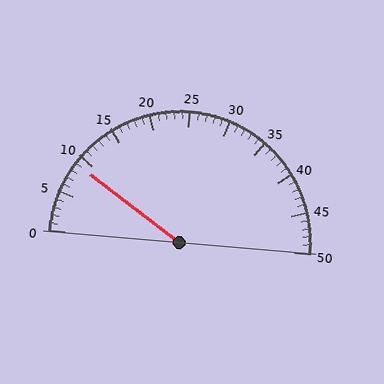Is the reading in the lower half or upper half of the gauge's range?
The reading is in the lower half of the range (0 to 50).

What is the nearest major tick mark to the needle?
The nearest major tick mark is 10.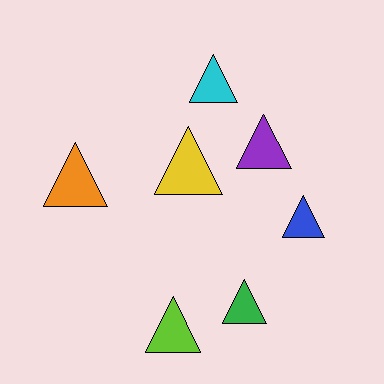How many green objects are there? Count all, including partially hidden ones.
There is 1 green object.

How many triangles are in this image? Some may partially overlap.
There are 7 triangles.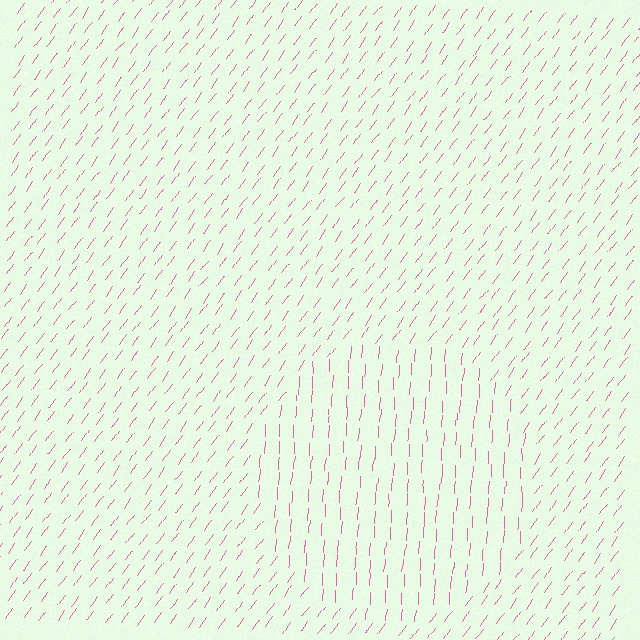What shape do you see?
I see a circle.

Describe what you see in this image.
The image is filled with small pink line segments. A circle region in the image has lines oriented differently from the surrounding lines, creating a visible texture boundary.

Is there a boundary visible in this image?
Yes, there is a texture boundary formed by a change in line orientation.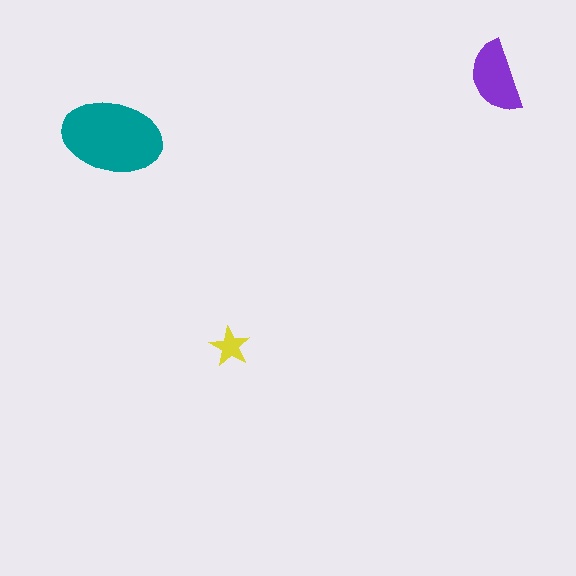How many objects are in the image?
There are 3 objects in the image.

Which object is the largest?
The teal ellipse.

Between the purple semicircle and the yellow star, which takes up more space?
The purple semicircle.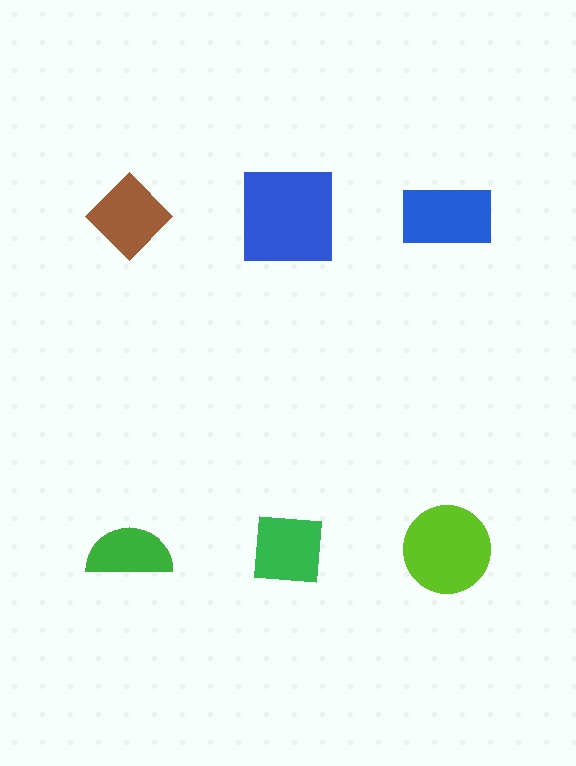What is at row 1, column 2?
A blue square.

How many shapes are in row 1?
3 shapes.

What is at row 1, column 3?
A blue rectangle.